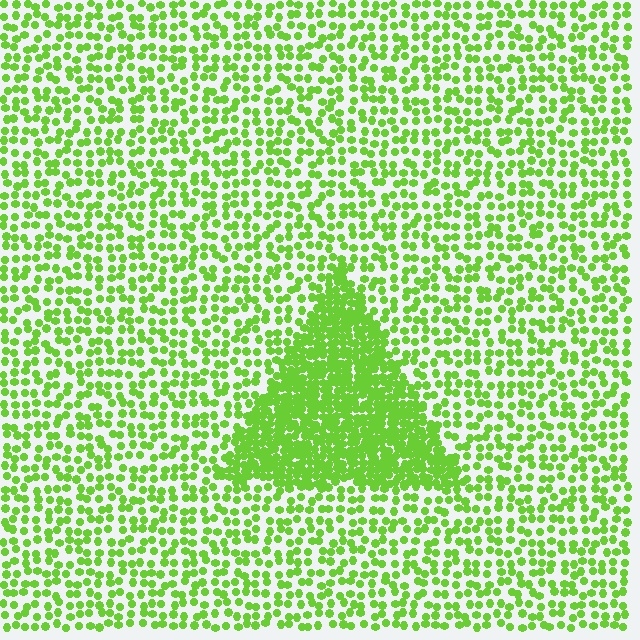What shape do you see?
I see a triangle.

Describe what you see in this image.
The image contains small lime elements arranged at two different densities. A triangle-shaped region is visible where the elements are more densely packed than the surrounding area.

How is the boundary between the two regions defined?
The boundary is defined by a change in element density (approximately 2.5x ratio). All elements are the same color, size, and shape.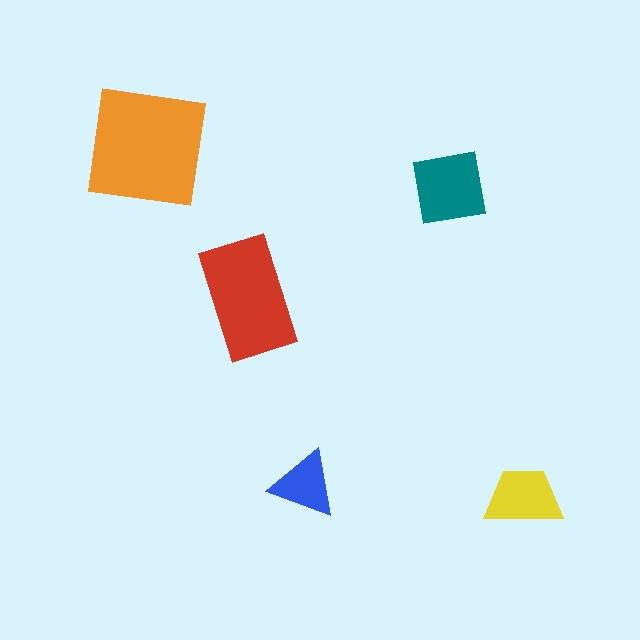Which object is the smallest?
The blue triangle.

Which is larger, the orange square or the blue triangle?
The orange square.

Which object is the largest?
The orange square.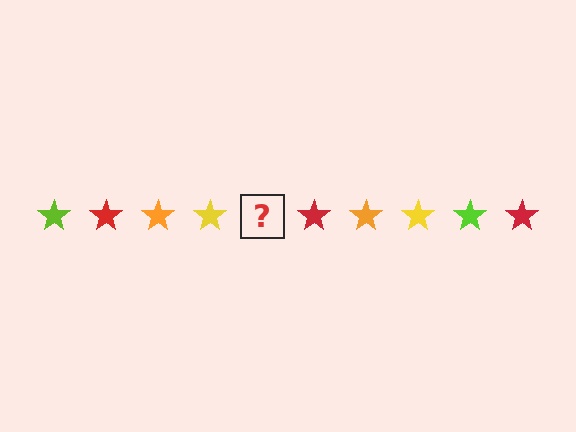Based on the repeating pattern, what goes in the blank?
The blank should be a lime star.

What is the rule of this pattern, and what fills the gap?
The rule is that the pattern cycles through lime, red, orange, yellow stars. The gap should be filled with a lime star.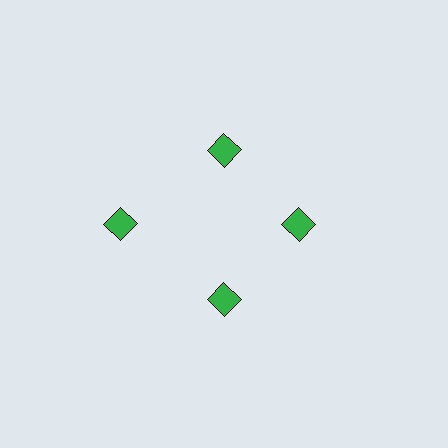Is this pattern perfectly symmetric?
No. The 4 green diamonds are arranged in a ring, but one element near the 9 o'clock position is pushed outward from the center, breaking the 4-fold rotational symmetry.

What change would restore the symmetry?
The symmetry would be restored by moving it inward, back onto the ring so that all 4 diamonds sit at equal angles and equal distance from the center.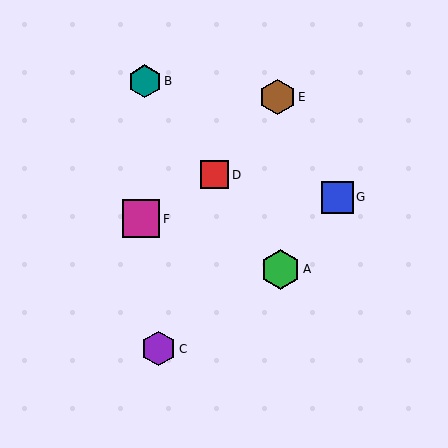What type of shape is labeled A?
Shape A is a green hexagon.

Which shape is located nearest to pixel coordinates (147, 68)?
The teal hexagon (labeled B) at (145, 81) is nearest to that location.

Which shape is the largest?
The green hexagon (labeled A) is the largest.